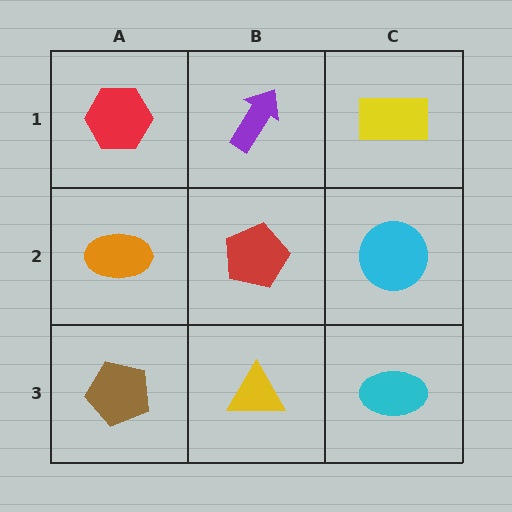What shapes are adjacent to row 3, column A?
An orange ellipse (row 2, column A), a yellow triangle (row 3, column B).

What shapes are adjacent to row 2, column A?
A red hexagon (row 1, column A), a brown pentagon (row 3, column A), a red pentagon (row 2, column B).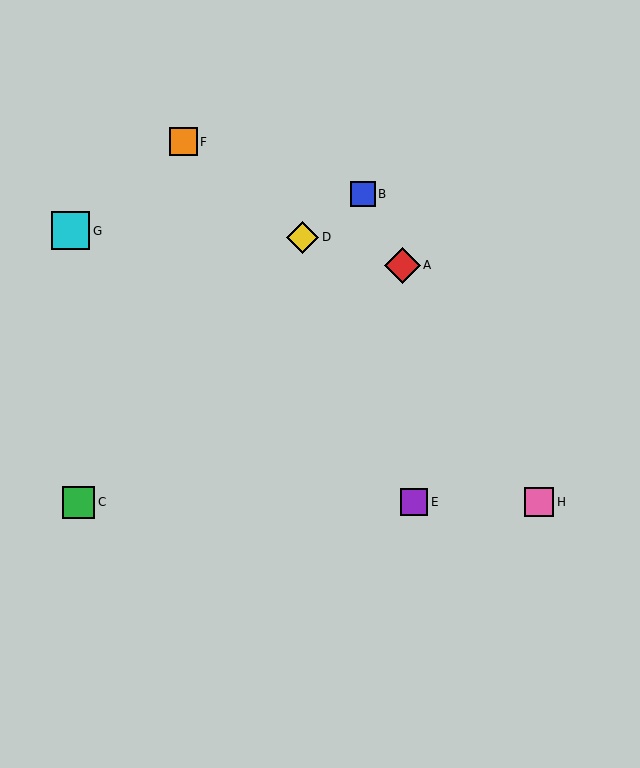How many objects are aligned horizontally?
3 objects (C, E, H) are aligned horizontally.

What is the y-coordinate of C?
Object C is at y≈502.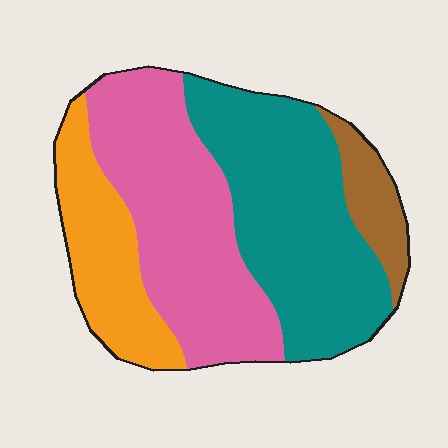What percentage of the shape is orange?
Orange covers roughly 20% of the shape.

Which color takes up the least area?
Brown, at roughly 10%.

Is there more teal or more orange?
Teal.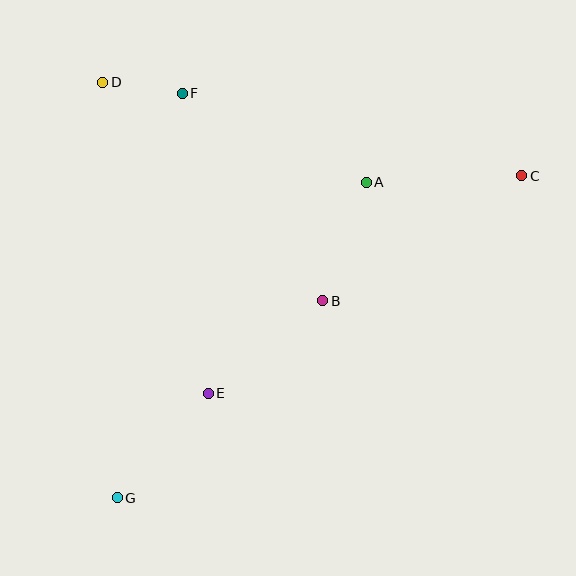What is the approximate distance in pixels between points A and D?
The distance between A and D is approximately 282 pixels.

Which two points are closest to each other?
Points D and F are closest to each other.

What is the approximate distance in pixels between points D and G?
The distance between D and G is approximately 416 pixels.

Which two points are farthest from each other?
Points C and G are farthest from each other.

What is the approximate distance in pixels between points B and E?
The distance between B and E is approximately 148 pixels.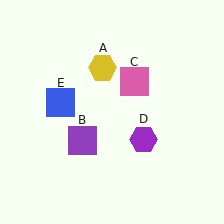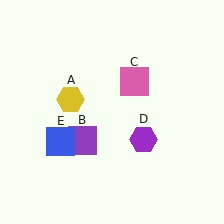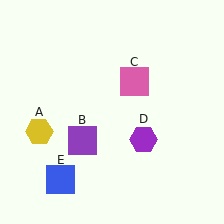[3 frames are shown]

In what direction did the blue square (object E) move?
The blue square (object E) moved down.